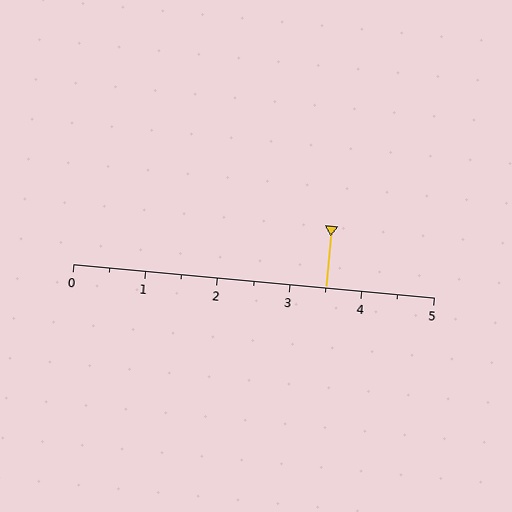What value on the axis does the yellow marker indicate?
The marker indicates approximately 3.5.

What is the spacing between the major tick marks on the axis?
The major ticks are spaced 1 apart.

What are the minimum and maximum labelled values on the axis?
The axis runs from 0 to 5.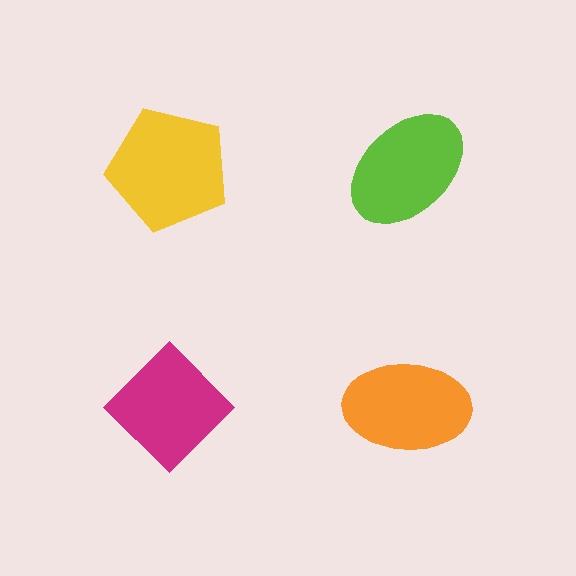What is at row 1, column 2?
A lime ellipse.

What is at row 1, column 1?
A yellow pentagon.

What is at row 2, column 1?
A magenta diamond.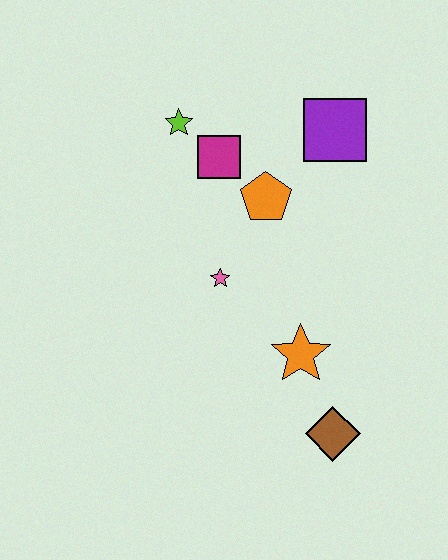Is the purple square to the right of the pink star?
Yes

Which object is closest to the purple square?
The orange pentagon is closest to the purple square.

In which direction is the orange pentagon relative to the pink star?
The orange pentagon is above the pink star.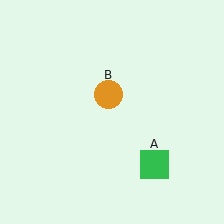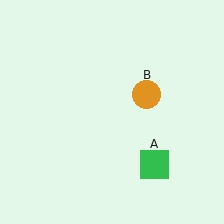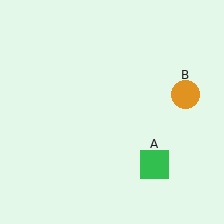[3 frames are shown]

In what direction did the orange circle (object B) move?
The orange circle (object B) moved right.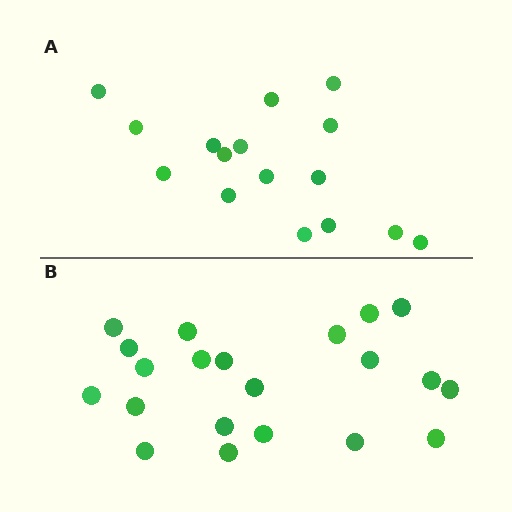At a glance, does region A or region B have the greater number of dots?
Region B (the bottom region) has more dots.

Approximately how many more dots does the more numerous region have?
Region B has about 5 more dots than region A.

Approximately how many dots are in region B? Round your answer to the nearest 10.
About 20 dots. (The exact count is 21, which rounds to 20.)